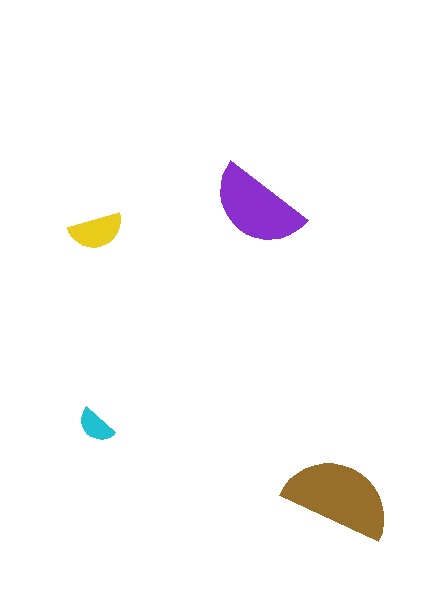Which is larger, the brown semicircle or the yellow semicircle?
The brown one.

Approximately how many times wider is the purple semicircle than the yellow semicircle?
About 2 times wider.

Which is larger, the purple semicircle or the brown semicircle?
The brown one.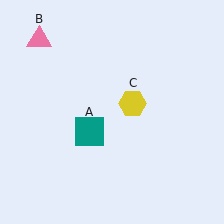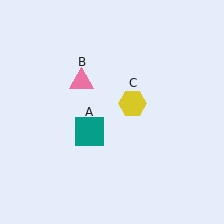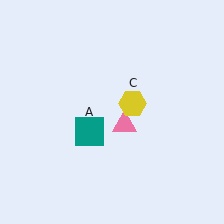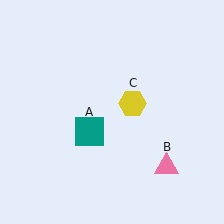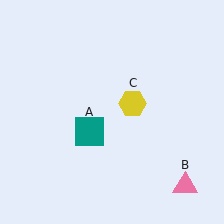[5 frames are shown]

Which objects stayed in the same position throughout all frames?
Teal square (object A) and yellow hexagon (object C) remained stationary.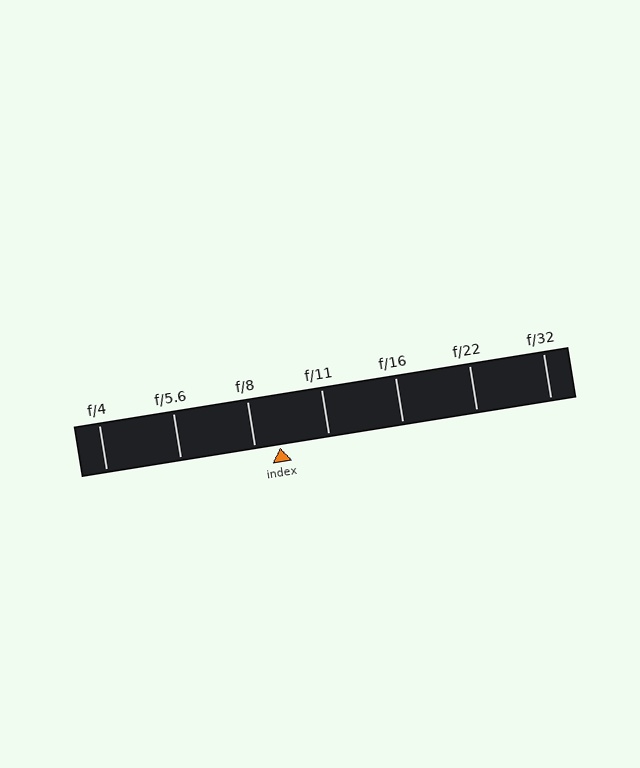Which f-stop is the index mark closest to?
The index mark is closest to f/8.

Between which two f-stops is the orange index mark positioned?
The index mark is between f/8 and f/11.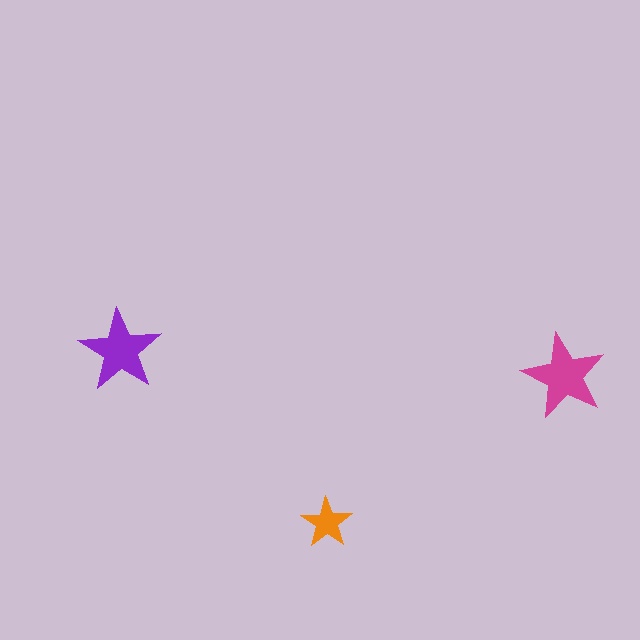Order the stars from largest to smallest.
the magenta one, the purple one, the orange one.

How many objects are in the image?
There are 3 objects in the image.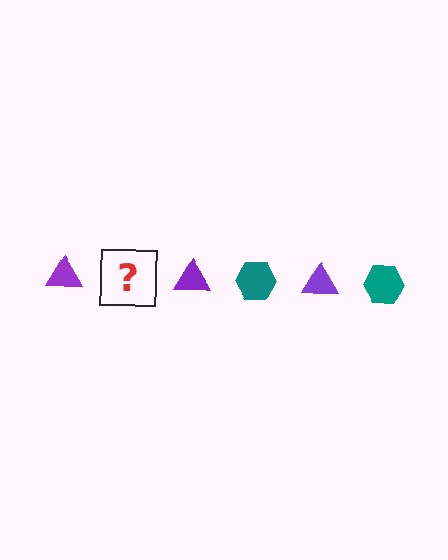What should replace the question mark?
The question mark should be replaced with a teal hexagon.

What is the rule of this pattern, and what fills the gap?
The rule is that the pattern alternates between purple triangle and teal hexagon. The gap should be filled with a teal hexagon.